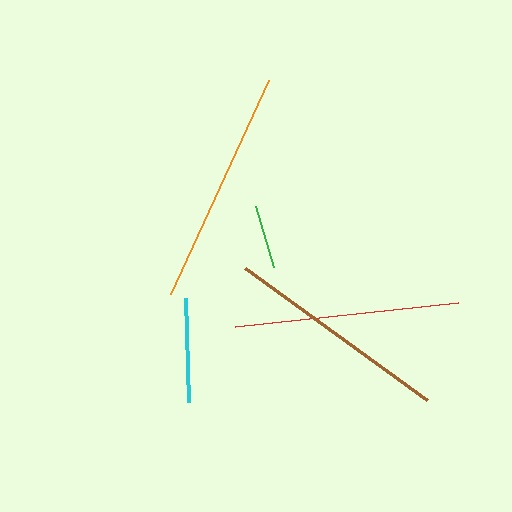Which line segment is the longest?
The orange line is the longest at approximately 235 pixels.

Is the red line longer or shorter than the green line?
The red line is longer than the green line.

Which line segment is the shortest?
The green line is the shortest at approximately 64 pixels.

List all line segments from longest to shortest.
From longest to shortest: orange, brown, red, cyan, green.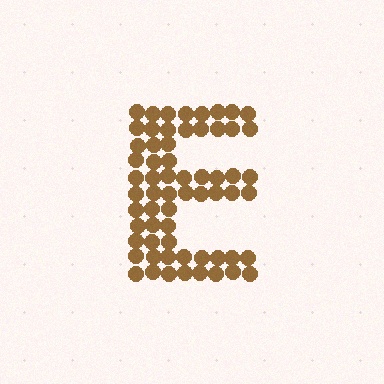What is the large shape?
The large shape is the letter E.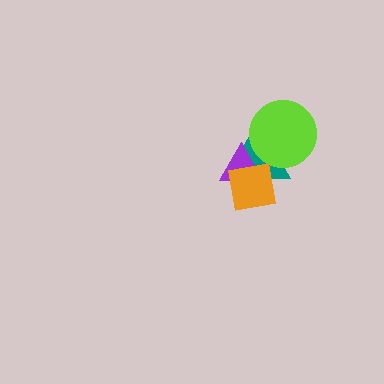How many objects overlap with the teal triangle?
3 objects overlap with the teal triangle.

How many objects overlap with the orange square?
2 objects overlap with the orange square.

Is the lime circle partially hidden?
No, no other shape covers it.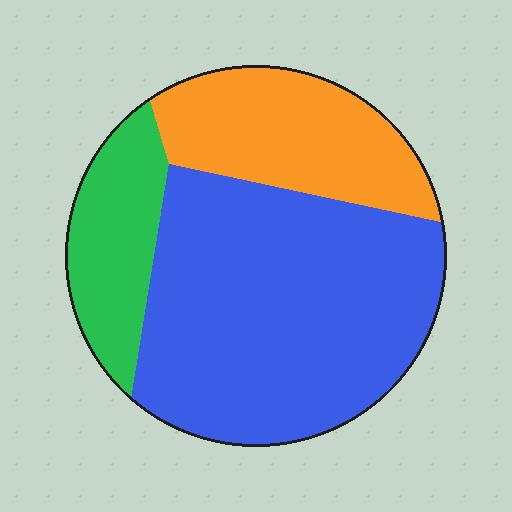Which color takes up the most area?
Blue, at roughly 60%.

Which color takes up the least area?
Green, at roughly 15%.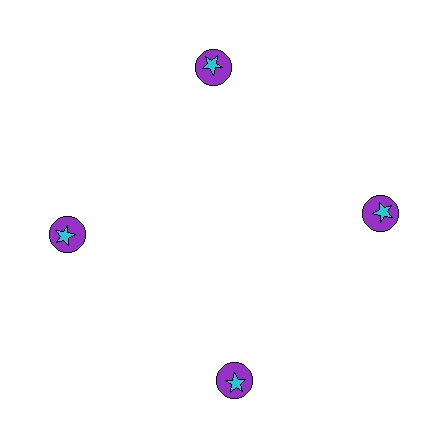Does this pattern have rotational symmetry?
Yes, this pattern has 4-fold rotational symmetry. It looks the same after rotating 90 degrees around the center.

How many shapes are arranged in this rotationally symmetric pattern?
There are 8 shapes, arranged in 4 groups of 2.